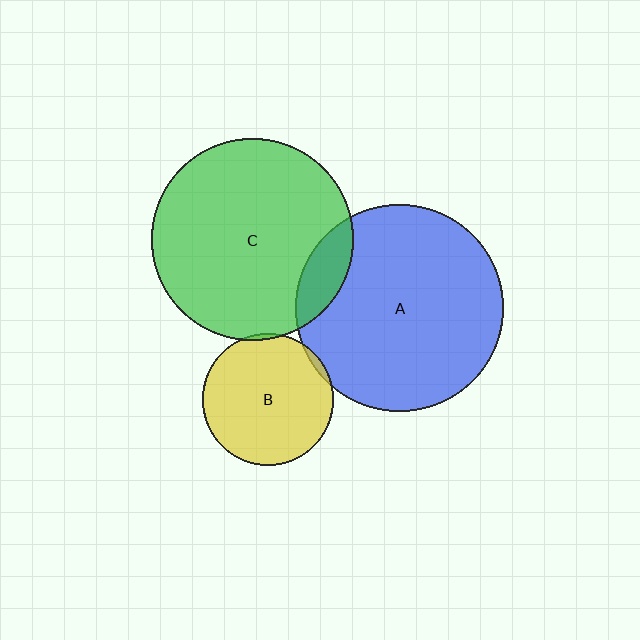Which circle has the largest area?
Circle A (blue).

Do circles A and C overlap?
Yes.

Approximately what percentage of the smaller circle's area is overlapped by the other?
Approximately 10%.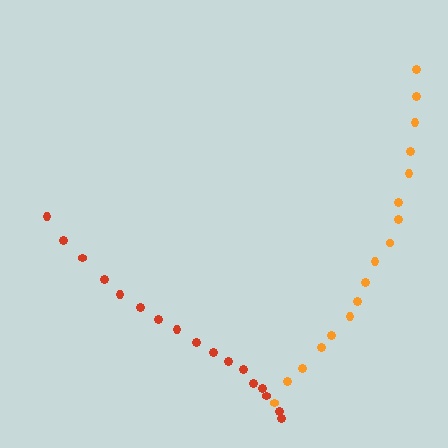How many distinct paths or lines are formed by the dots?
There are 2 distinct paths.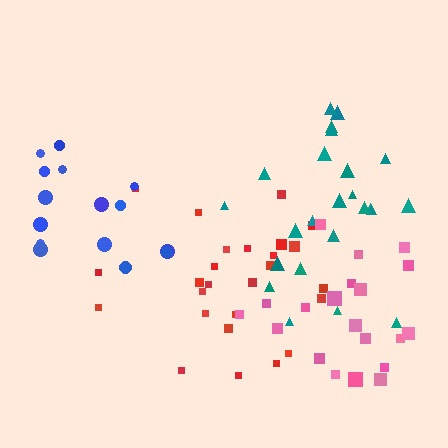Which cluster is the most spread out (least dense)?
Blue.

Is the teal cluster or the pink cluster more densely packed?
Teal.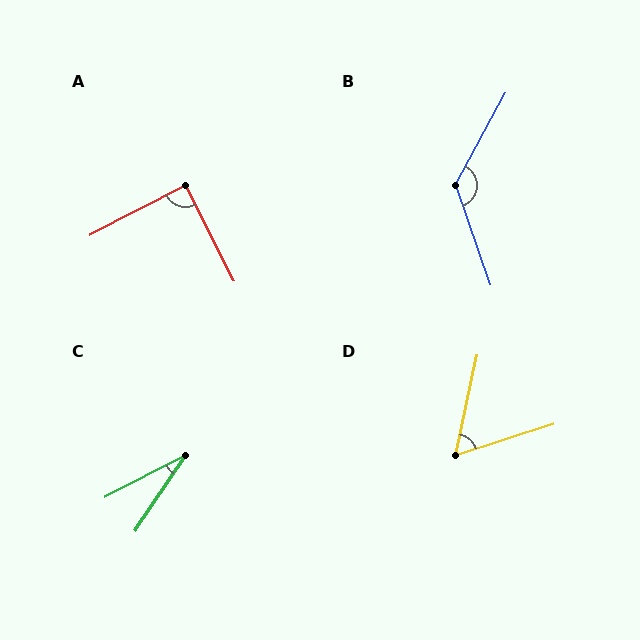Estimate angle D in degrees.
Approximately 60 degrees.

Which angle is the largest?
B, at approximately 132 degrees.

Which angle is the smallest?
C, at approximately 29 degrees.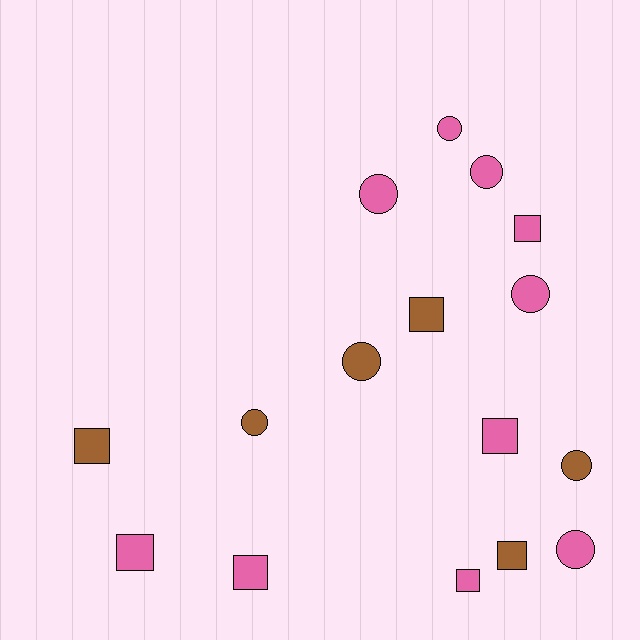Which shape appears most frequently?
Circle, with 8 objects.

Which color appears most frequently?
Pink, with 10 objects.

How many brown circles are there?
There are 3 brown circles.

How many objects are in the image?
There are 16 objects.